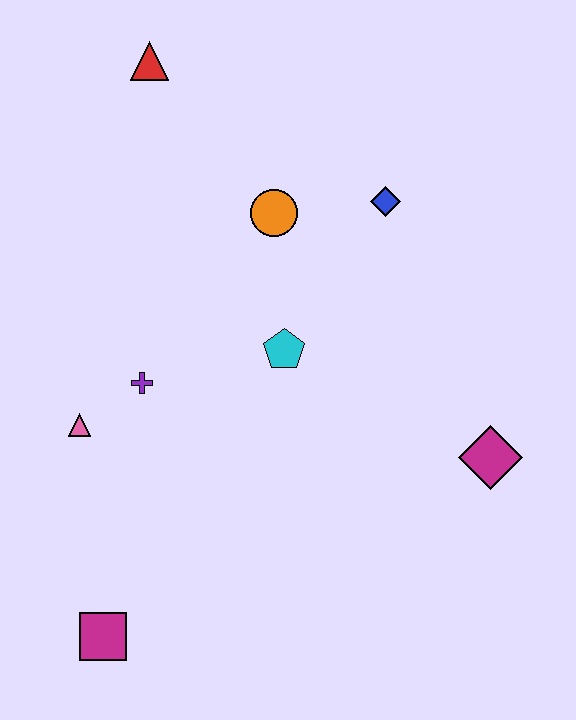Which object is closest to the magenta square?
The pink triangle is closest to the magenta square.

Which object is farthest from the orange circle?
The magenta square is farthest from the orange circle.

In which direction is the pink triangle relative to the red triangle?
The pink triangle is below the red triangle.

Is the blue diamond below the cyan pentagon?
No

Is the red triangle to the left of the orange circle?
Yes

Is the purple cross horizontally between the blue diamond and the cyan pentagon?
No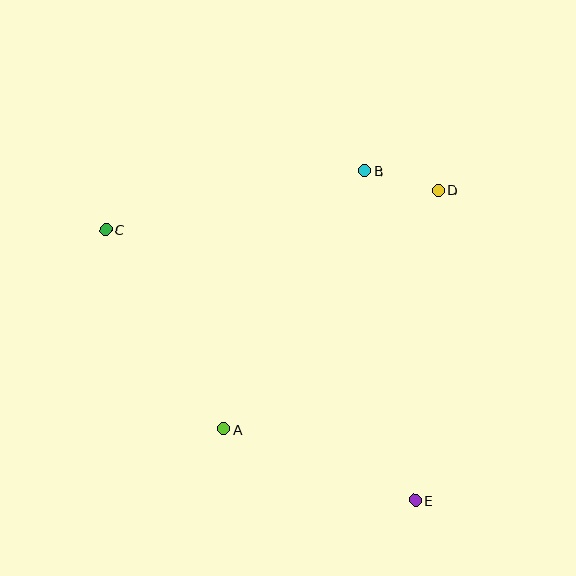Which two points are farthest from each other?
Points C and E are farthest from each other.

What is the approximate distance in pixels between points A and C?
The distance between A and C is approximately 231 pixels.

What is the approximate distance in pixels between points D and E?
The distance between D and E is approximately 311 pixels.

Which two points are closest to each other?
Points B and D are closest to each other.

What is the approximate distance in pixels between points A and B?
The distance between A and B is approximately 294 pixels.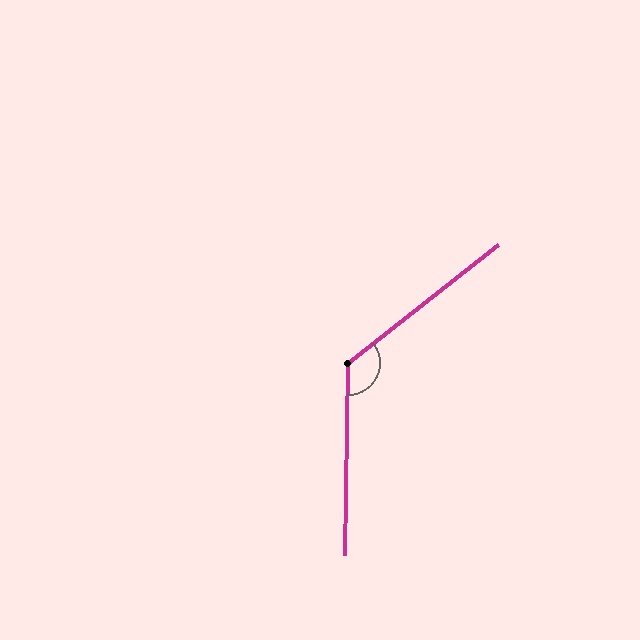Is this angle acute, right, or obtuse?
It is obtuse.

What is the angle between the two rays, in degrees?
Approximately 129 degrees.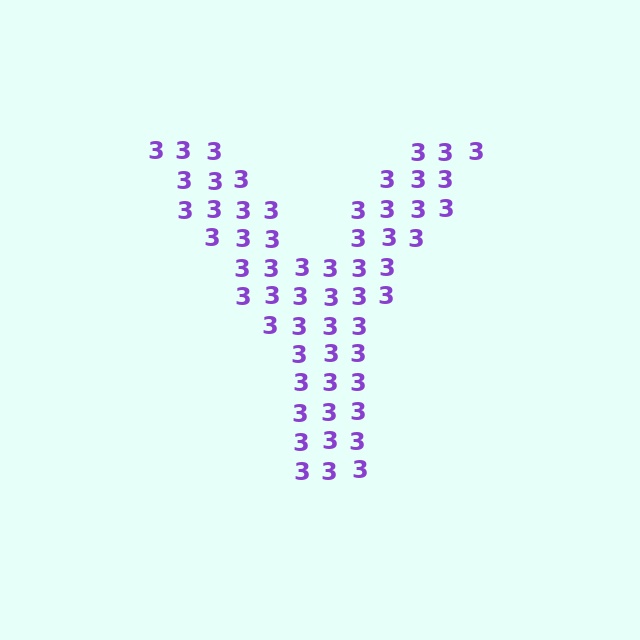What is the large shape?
The large shape is the letter Y.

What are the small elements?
The small elements are digit 3's.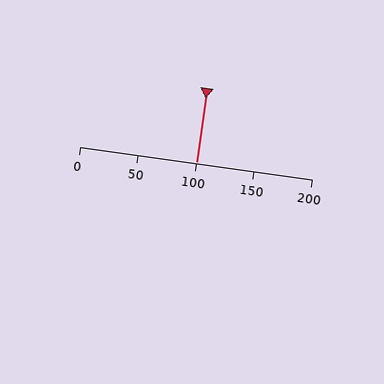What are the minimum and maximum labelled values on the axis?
The axis runs from 0 to 200.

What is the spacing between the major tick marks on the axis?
The major ticks are spaced 50 apart.